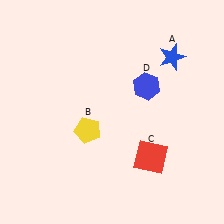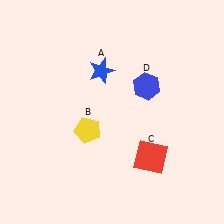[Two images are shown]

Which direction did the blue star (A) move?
The blue star (A) moved left.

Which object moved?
The blue star (A) moved left.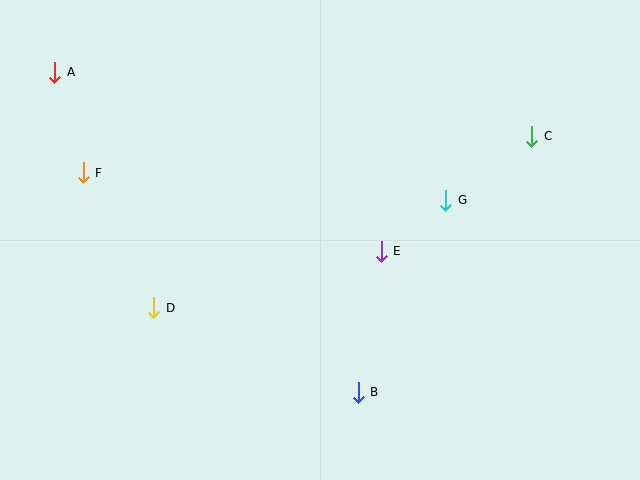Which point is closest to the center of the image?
Point E at (381, 251) is closest to the center.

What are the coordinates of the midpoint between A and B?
The midpoint between A and B is at (207, 232).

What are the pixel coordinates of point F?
Point F is at (83, 173).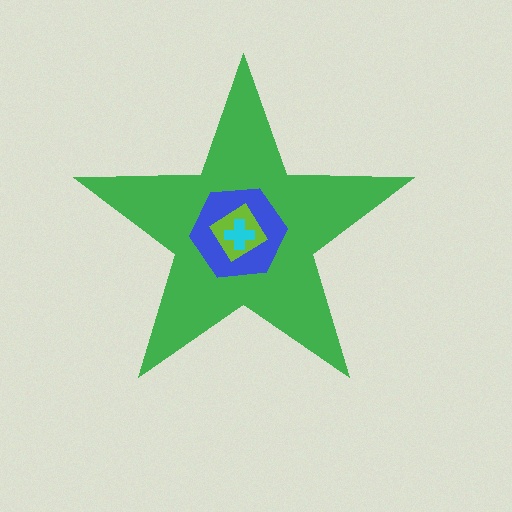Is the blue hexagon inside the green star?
Yes.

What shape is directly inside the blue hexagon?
The lime diamond.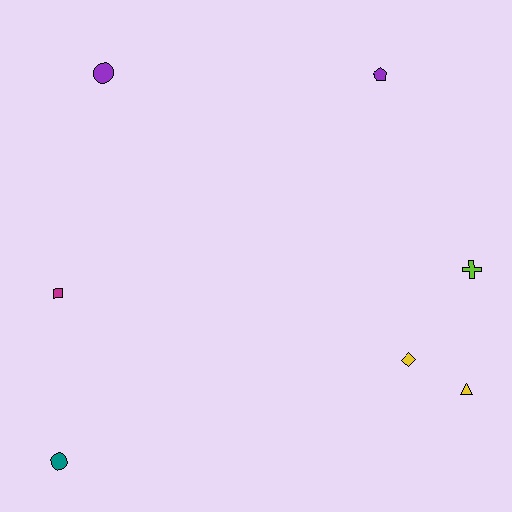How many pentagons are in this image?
There is 1 pentagon.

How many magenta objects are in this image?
There is 1 magenta object.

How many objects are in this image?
There are 7 objects.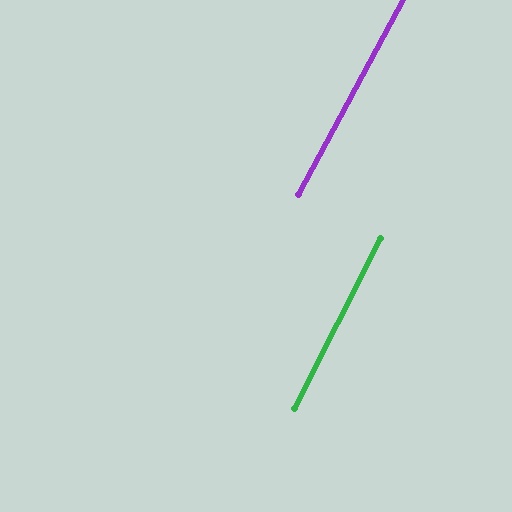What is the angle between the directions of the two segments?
Approximately 1 degree.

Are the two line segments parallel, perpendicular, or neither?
Parallel — their directions differ by only 1.3°.